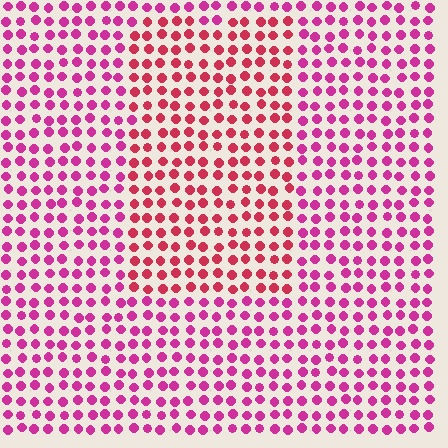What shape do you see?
I see a rectangle.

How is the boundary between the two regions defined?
The boundary is defined purely by a slight shift in hue (about 28 degrees). Spacing, size, and orientation are identical on both sides.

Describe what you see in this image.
The image is filled with small magenta elements in a uniform arrangement. A rectangle-shaped region is visible where the elements are tinted to a slightly different hue, forming a subtle color boundary.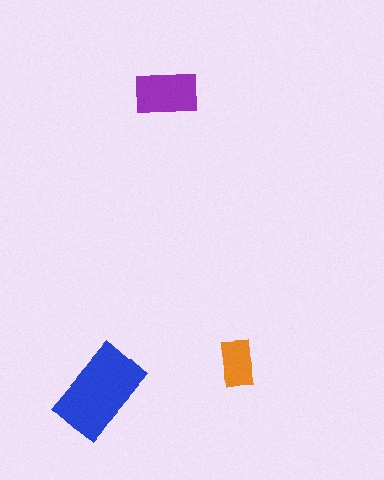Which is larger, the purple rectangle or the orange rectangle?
The purple one.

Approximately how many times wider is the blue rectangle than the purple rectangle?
About 1.5 times wider.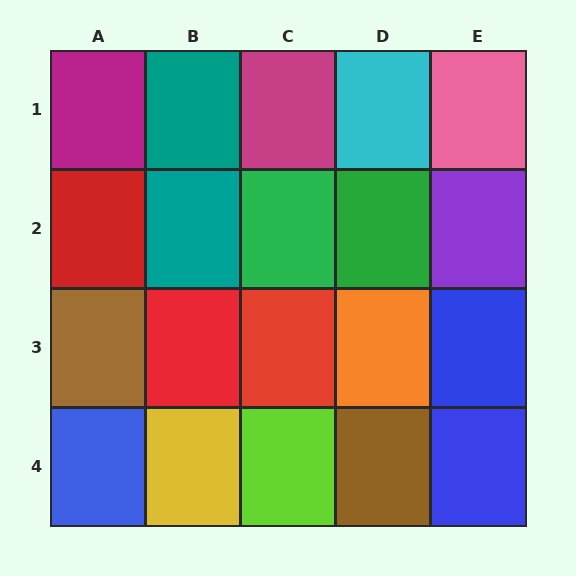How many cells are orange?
1 cell is orange.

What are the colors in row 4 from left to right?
Blue, yellow, lime, brown, blue.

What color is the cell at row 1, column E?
Pink.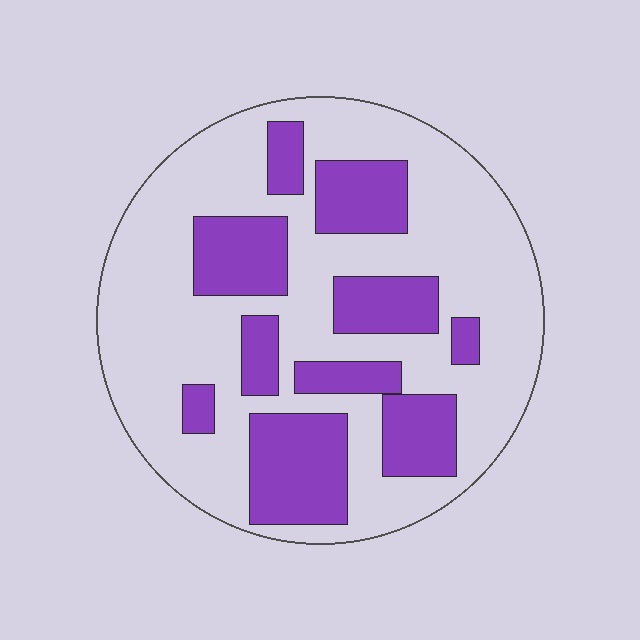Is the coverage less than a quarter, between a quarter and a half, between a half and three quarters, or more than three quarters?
Between a quarter and a half.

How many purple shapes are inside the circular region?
10.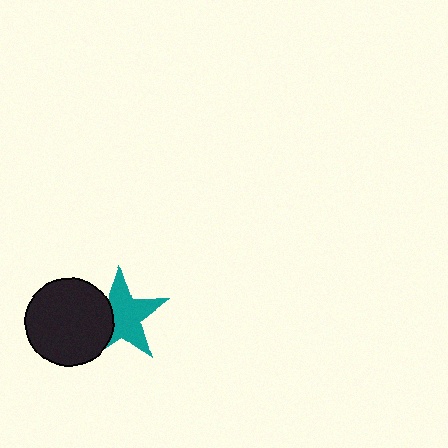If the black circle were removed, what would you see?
You would see the complete teal star.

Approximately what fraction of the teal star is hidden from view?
Roughly 33% of the teal star is hidden behind the black circle.